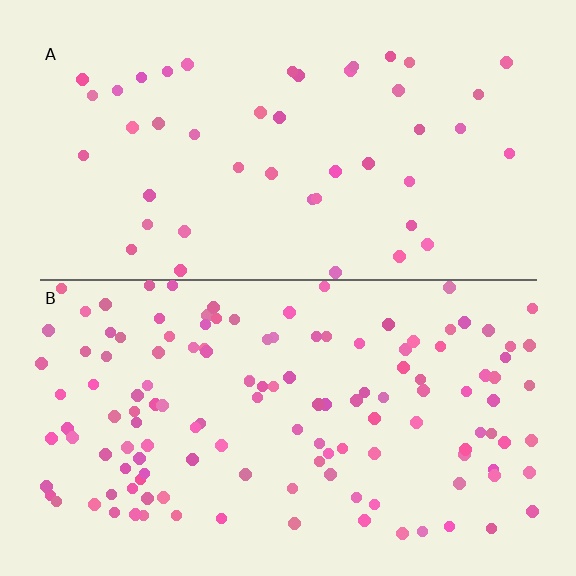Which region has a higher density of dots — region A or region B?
B (the bottom).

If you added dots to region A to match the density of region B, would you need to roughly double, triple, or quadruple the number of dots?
Approximately triple.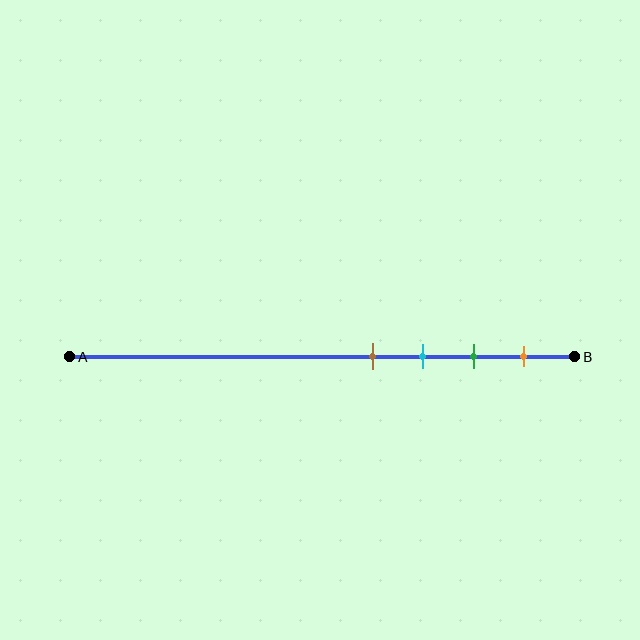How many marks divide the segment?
There are 4 marks dividing the segment.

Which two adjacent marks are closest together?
The brown and cyan marks are the closest adjacent pair.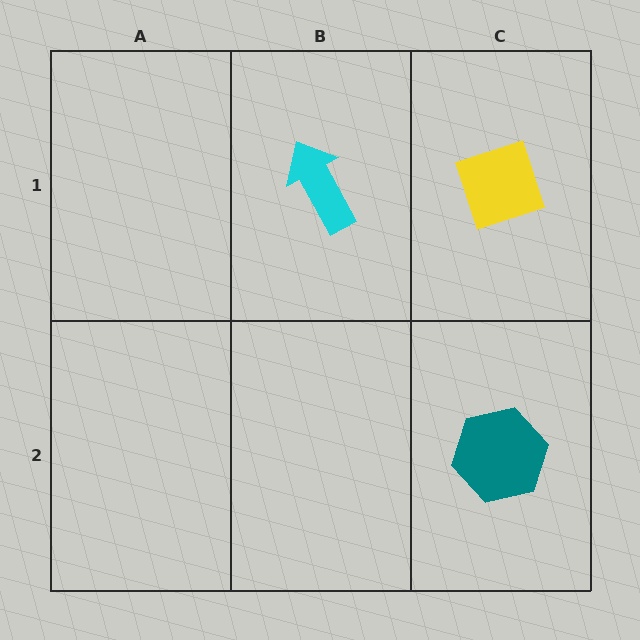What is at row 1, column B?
A cyan arrow.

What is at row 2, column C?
A teal hexagon.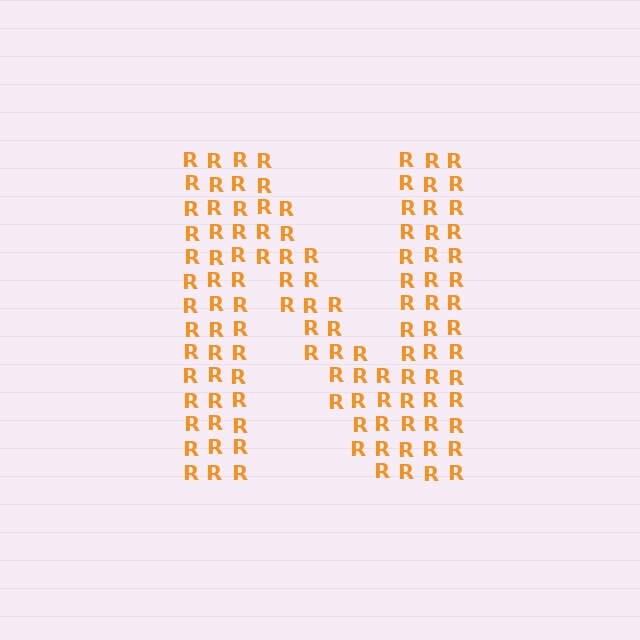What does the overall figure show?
The overall figure shows the letter N.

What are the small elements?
The small elements are letter R's.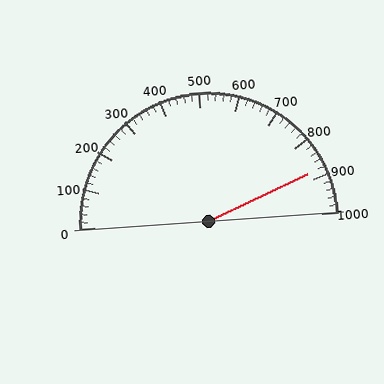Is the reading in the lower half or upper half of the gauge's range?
The reading is in the upper half of the range (0 to 1000).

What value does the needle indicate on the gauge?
The needle indicates approximately 880.